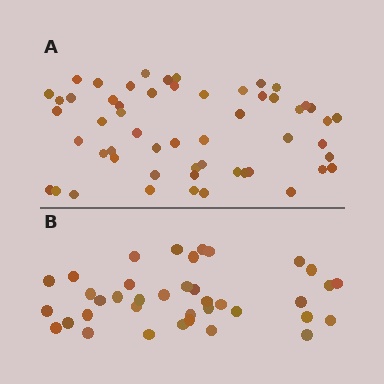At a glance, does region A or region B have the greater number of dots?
Region A (the top region) has more dots.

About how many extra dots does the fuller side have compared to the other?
Region A has approximately 15 more dots than region B.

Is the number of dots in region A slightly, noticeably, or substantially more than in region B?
Region A has noticeably more, but not dramatically so. The ratio is roughly 1.4 to 1.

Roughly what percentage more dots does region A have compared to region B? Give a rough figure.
About 45% more.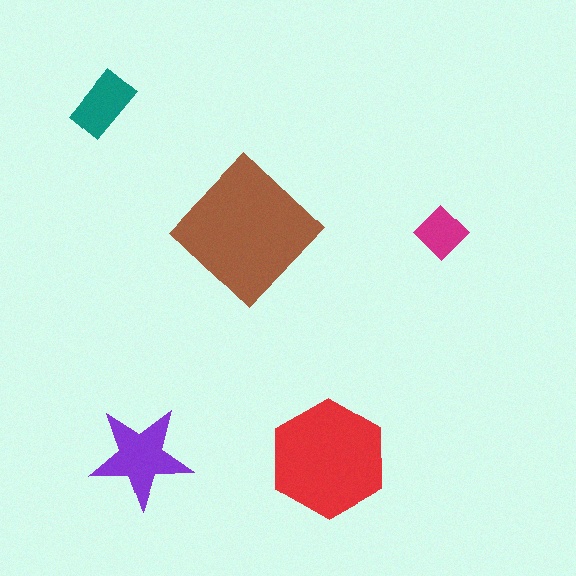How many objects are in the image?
There are 5 objects in the image.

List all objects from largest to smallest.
The brown diamond, the red hexagon, the purple star, the teal rectangle, the magenta diamond.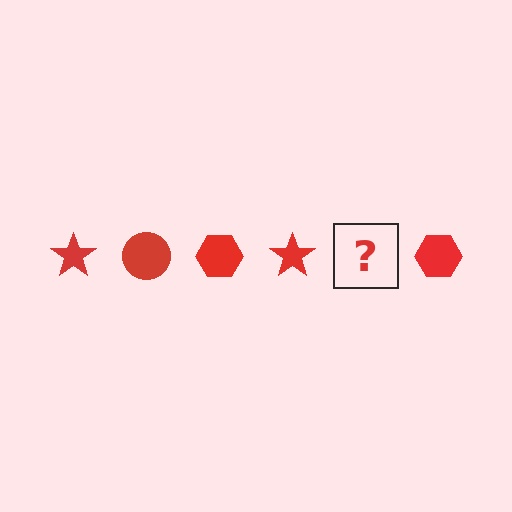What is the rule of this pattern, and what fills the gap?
The rule is that the pattern cycles through star, circle, hexagon shapes in red. The gap should be filled with a red circle.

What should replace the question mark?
The question mark should be replaced with a red circle.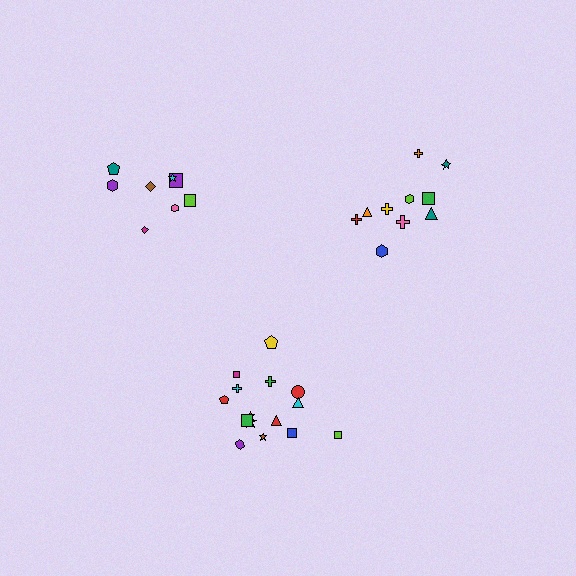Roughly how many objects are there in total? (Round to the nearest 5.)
Roughly 35 objects in total.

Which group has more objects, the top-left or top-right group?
The top-right group.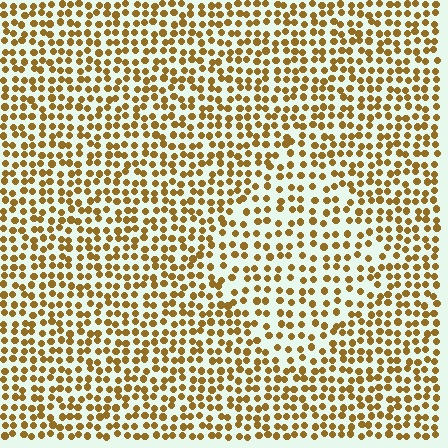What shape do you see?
I see a diamond.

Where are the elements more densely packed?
The elements are more densely packed outside the diamond boundary.